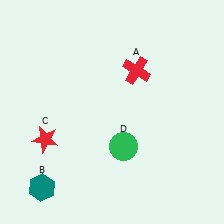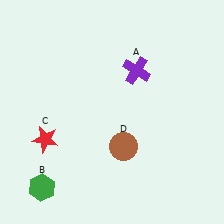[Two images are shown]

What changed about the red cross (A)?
In Image 1, A is red. In Image 2, it changed to purple.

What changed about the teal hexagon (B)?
In Image 1, B is teal. In Image 2, it changed to green.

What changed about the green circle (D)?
In Image 1, D is green. In Image 2, it changed to brown.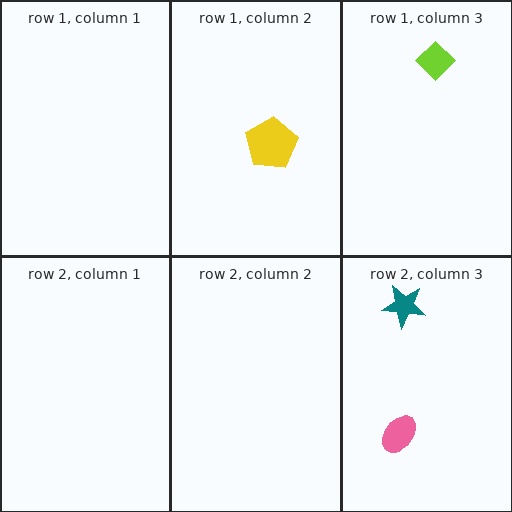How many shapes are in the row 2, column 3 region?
2.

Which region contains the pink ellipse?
The row 2, column 3 region.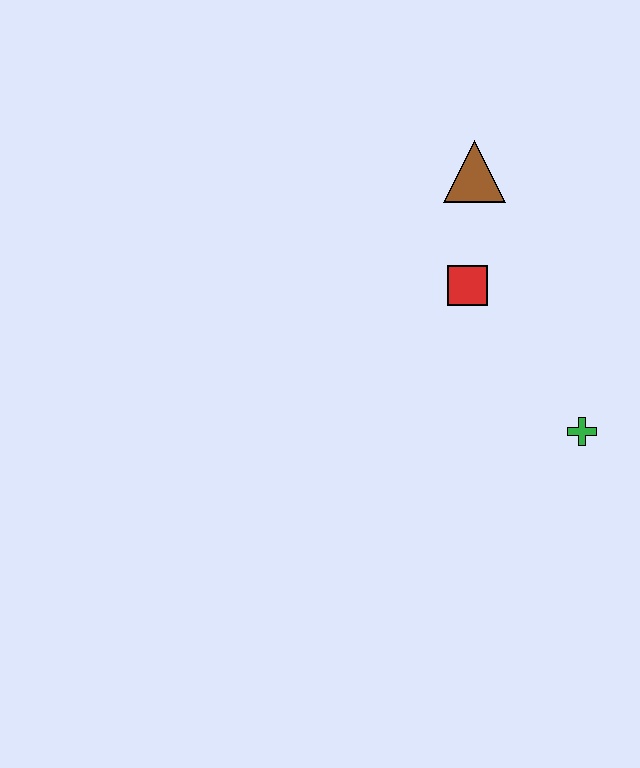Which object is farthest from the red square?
The green cross is farthest from the red square.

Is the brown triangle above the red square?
Yes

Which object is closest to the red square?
The brown triangle is closest to the red square.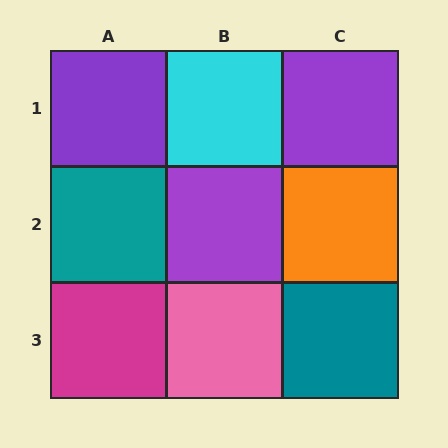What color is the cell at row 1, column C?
Purple.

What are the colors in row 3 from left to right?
Magenta, pink, teal.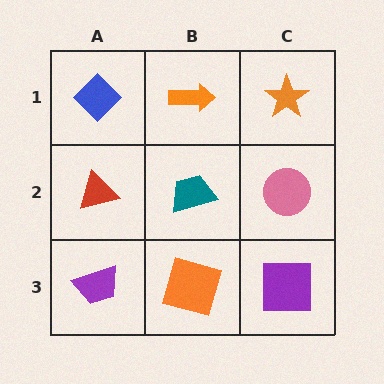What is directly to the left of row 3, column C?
An orange square.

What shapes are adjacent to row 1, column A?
A red triangle (row 2, column A), an orange arrow (row 1, column B).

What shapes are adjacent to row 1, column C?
A pink circle (row 2, column C), an orange arrow (row 1, column B).